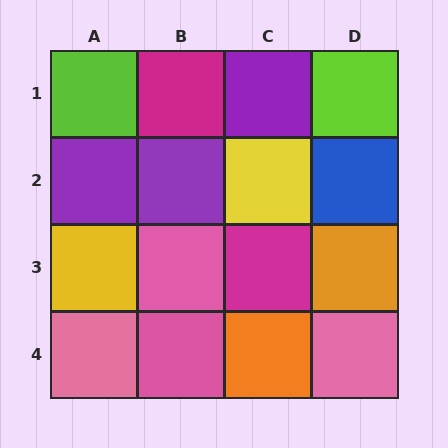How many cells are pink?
4 cells are pink.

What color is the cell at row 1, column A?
Lime.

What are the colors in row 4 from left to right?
Pink, pink, orange, pink.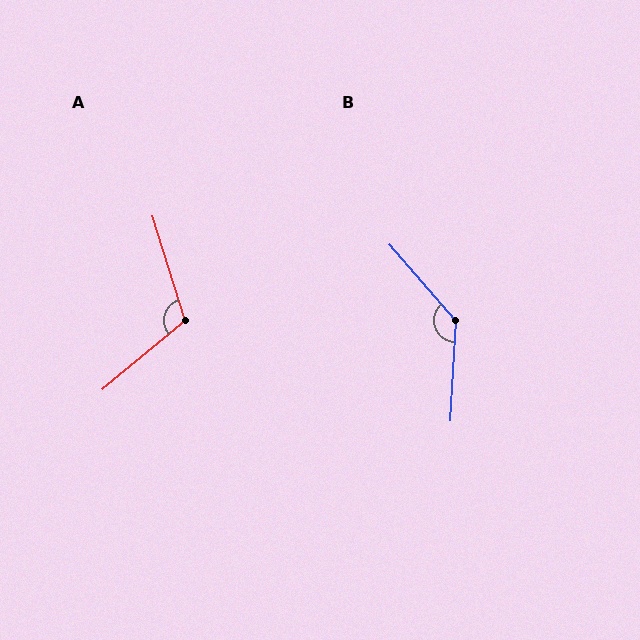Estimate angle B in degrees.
Approximately 136 degrees.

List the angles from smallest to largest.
A (112°), B (136°).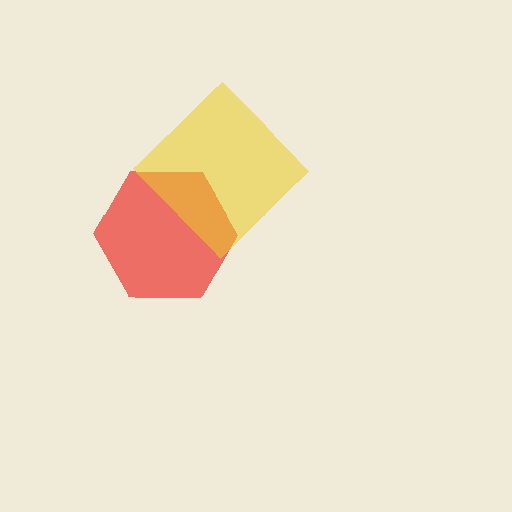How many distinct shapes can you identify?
There are 2 distinct shapes: a red hexagon, a yellow diamond.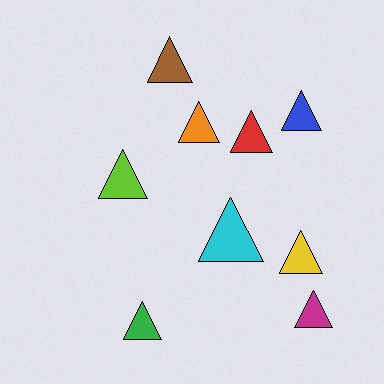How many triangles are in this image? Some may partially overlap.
There are 9 triangles.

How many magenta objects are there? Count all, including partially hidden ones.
There is 1 magenta object.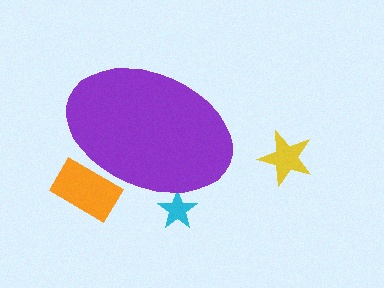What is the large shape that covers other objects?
A purple ellipse.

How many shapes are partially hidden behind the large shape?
2 shapes are partially hidden.